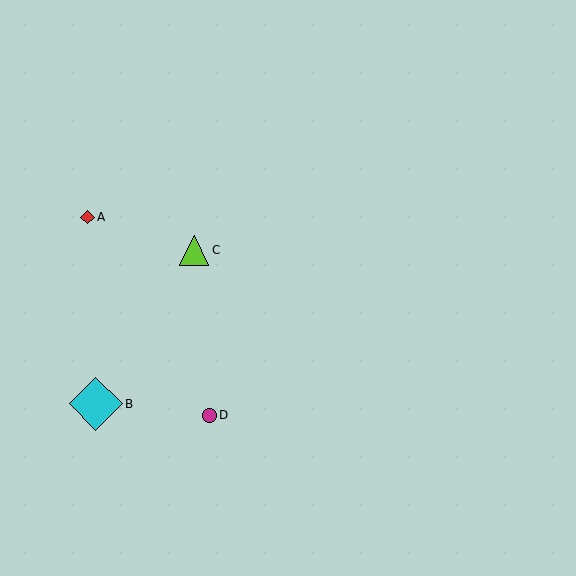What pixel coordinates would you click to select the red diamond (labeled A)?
Click at (87, 217) to select the red diamond A.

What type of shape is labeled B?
Shape B is a cyan diamond.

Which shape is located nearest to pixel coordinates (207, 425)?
The magenta circle (labeled D) at (209, 415) is nearest to that location.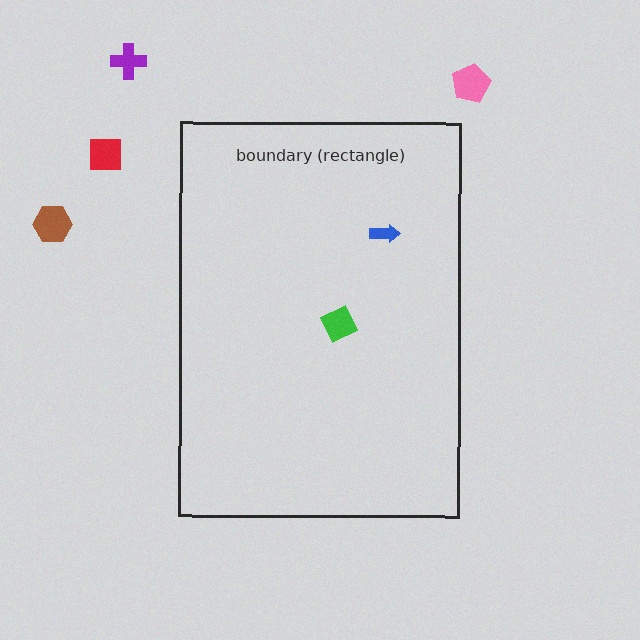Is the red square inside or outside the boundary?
Outside.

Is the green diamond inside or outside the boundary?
Inside.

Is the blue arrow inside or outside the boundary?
Inside.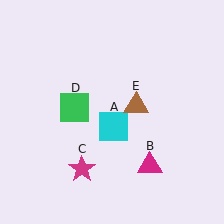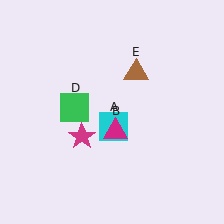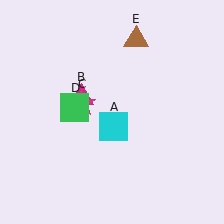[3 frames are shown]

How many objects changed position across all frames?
3 objects changed position: magenta triangle (object B), magenta star (object C), brown triangle (object E).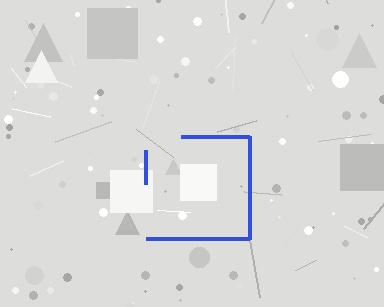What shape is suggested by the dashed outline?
The dashed outline suggests a square.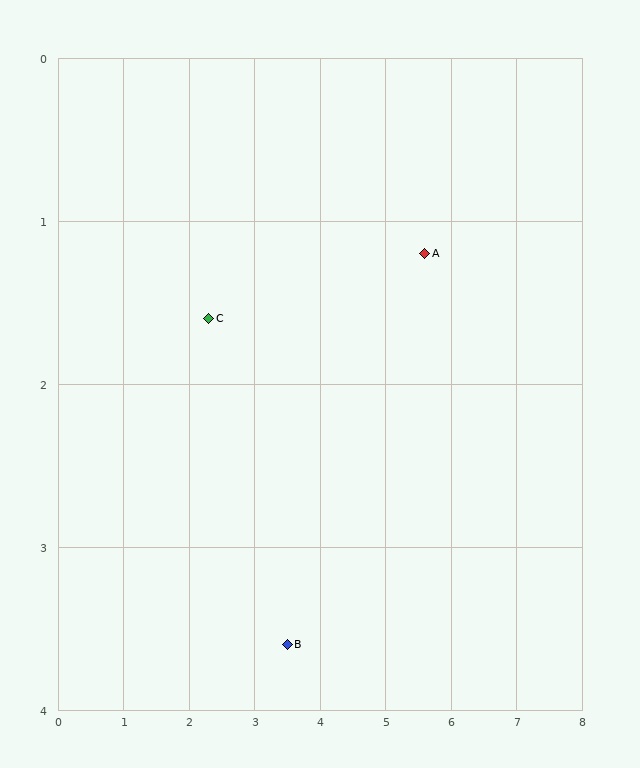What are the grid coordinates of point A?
Point A is at approximately (5.6, 1.2).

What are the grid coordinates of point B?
Point B is at approximately (3.5, 3.6).